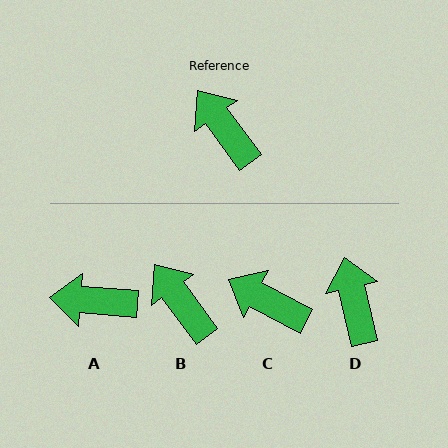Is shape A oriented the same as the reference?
No, it is off by about 49 degrees.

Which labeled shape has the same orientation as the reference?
B.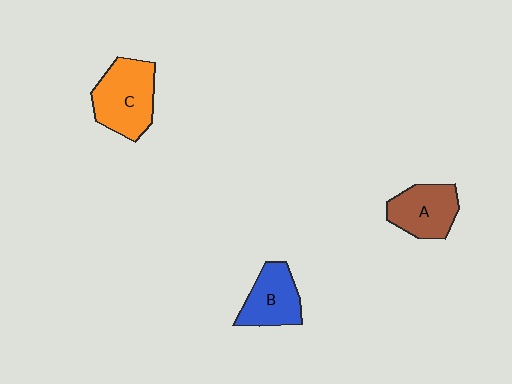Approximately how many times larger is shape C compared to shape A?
Approximately 1.2 times.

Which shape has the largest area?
Shape C (orange).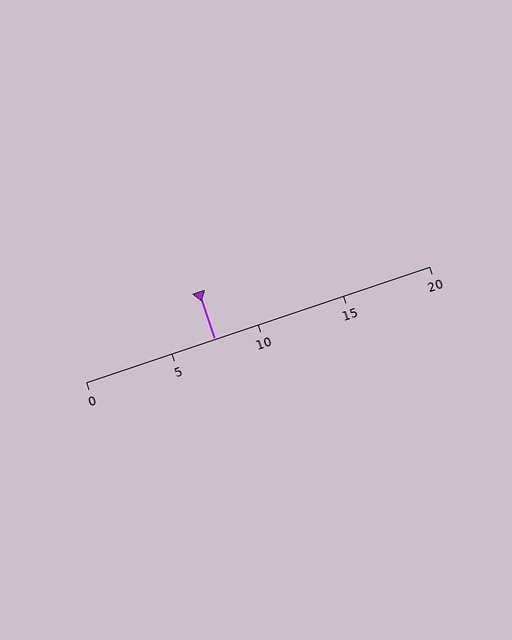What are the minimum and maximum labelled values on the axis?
The axis runs from 0 to 20.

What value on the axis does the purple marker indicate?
The marker indicates approximately 7.5.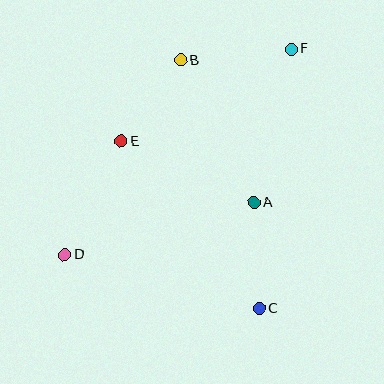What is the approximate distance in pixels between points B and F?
The distance between B and F is approximately 111 pixels.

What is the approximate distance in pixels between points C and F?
The distance between C and F is approximately 262 pixels.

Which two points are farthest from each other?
Points D and F are farthest from each other.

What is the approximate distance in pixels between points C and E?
The distance between C and E is approximately 217 pixels.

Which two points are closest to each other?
Points B and E are closest to each other.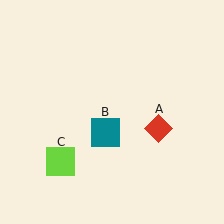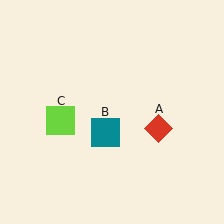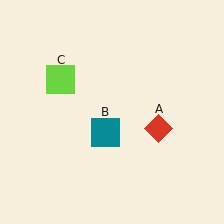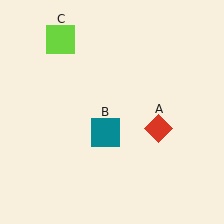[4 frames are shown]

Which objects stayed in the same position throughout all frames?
Red diamond (object A) and teal square (object B) remained stationary.